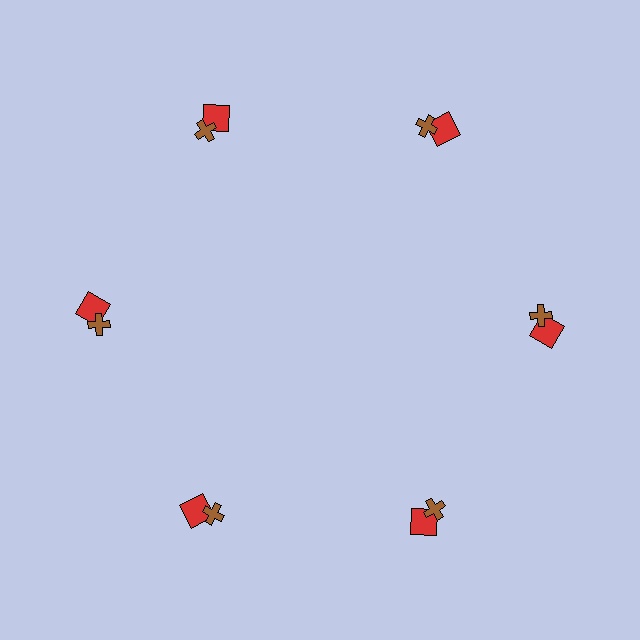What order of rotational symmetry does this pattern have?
This pattern has 6-fold rotational symmetry.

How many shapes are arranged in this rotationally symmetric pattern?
There are 12 shapes, arranged in 6 groups of 2.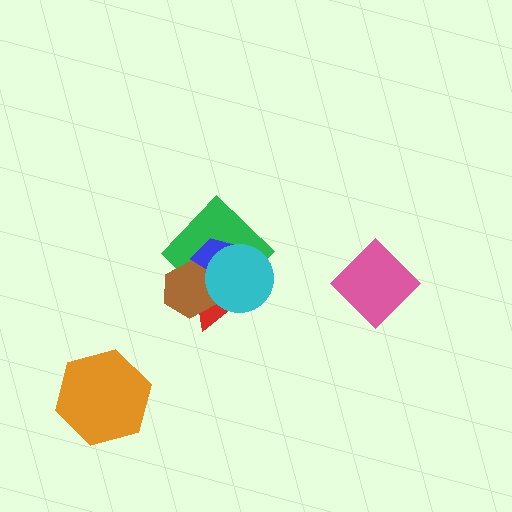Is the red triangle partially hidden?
Yes, it is partially covered by another shape.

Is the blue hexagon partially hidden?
Yes, it is partially covered by another shape.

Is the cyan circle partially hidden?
No, no other shape covers it.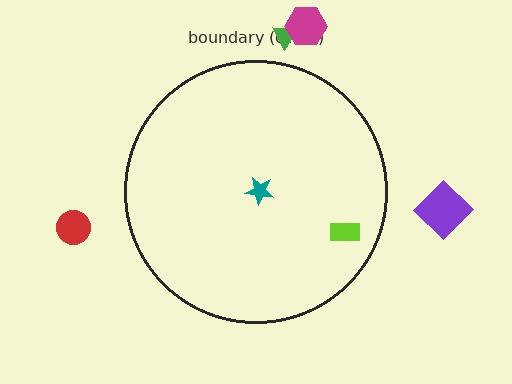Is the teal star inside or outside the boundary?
Inside.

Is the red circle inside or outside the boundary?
Outside.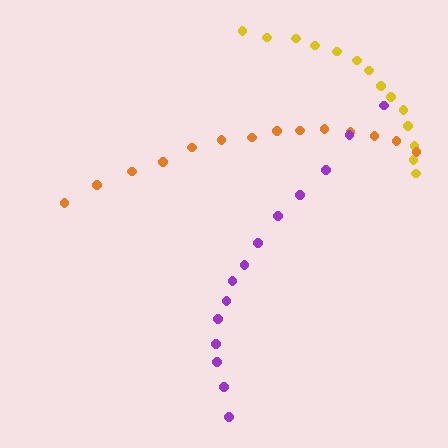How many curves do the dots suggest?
There are 3 distinct paths.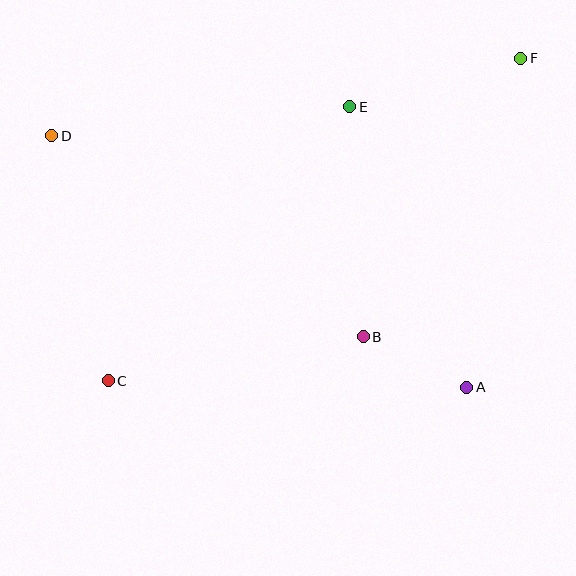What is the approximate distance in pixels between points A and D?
The distance between A and D is approximately 486 pixels.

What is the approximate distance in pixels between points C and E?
The distance between C and E is approximately 365 pixels.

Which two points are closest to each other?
Points A and B are closest to each other.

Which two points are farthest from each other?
Points C and F are farthest from each other.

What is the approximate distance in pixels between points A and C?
The distance between A and C is approximately 359 pixels.